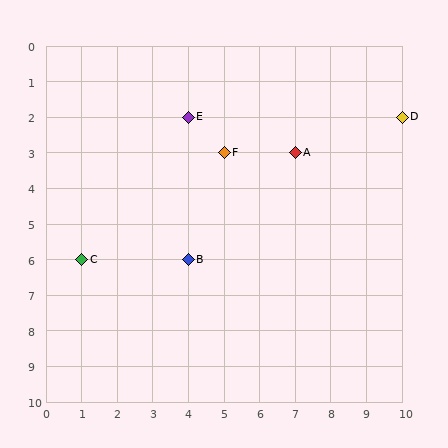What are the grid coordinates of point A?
Point A is at grid coordinates (7, 3).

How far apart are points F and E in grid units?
Points F and E are 1 column and 1 row apart (about 1.4 grid units diagonally).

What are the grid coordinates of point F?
Point F is at grid coordinates (5, 3).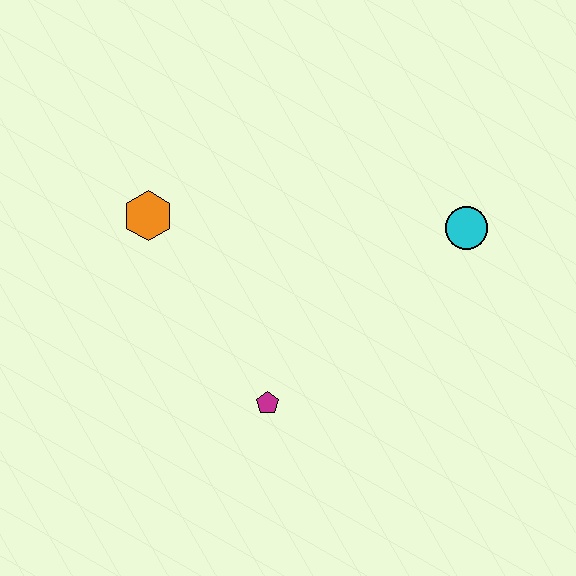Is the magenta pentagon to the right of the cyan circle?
No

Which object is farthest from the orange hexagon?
The cyan circle is farthest from the orange hexagon.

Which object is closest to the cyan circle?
The magenta pentagon is closest to the cyan circle.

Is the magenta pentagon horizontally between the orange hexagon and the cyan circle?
Yes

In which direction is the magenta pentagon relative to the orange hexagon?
The magenta pentagon is below the orange hexagon.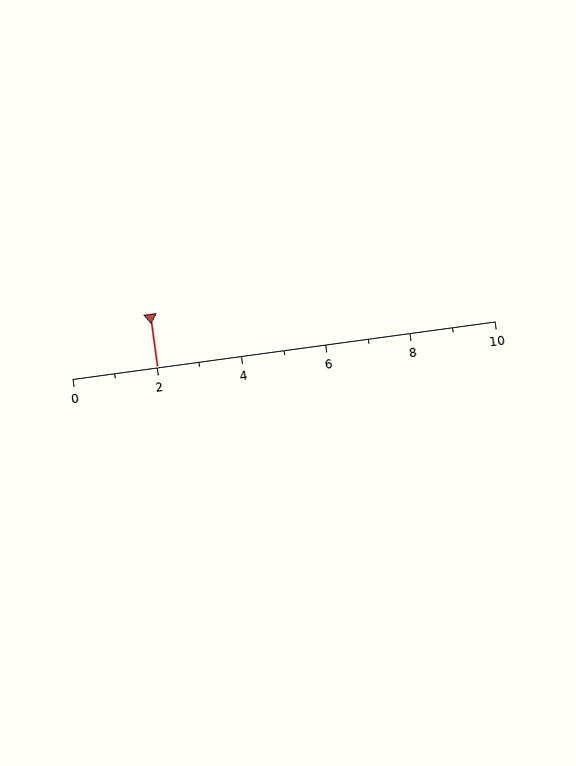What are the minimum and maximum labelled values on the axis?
The axis runs from 0 to 10.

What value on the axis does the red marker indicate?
The marker indicates approximately 2.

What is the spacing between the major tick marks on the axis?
The major ticks are spaced 2 apart.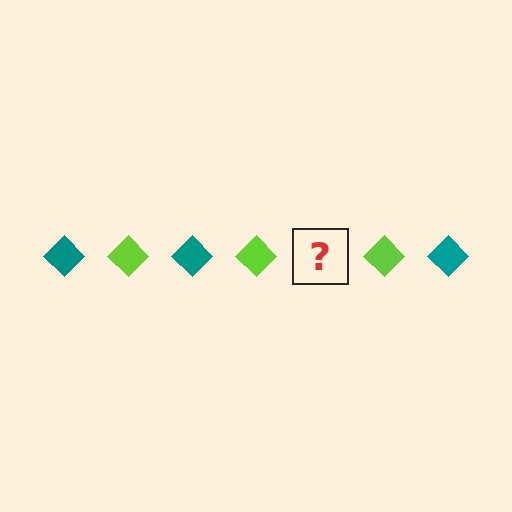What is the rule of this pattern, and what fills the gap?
The rule is that the pattern cycles through teal, lime diamonds. The gap should be filled with a teal diamond.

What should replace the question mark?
The question mark should be replaced with a teal diamond.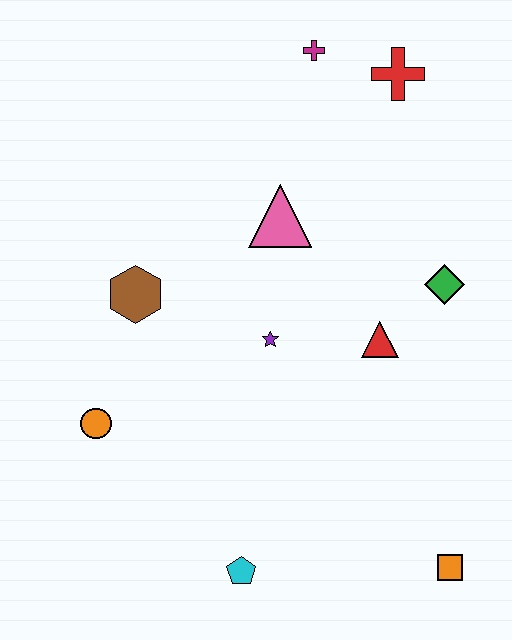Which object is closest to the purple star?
The red triangle is closest to the purple star.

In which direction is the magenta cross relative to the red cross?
The magenta cross is to the left of the red cross.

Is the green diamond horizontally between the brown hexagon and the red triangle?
No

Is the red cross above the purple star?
Yes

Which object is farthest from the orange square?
The magenta cross is farthest from the orange square.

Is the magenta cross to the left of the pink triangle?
No